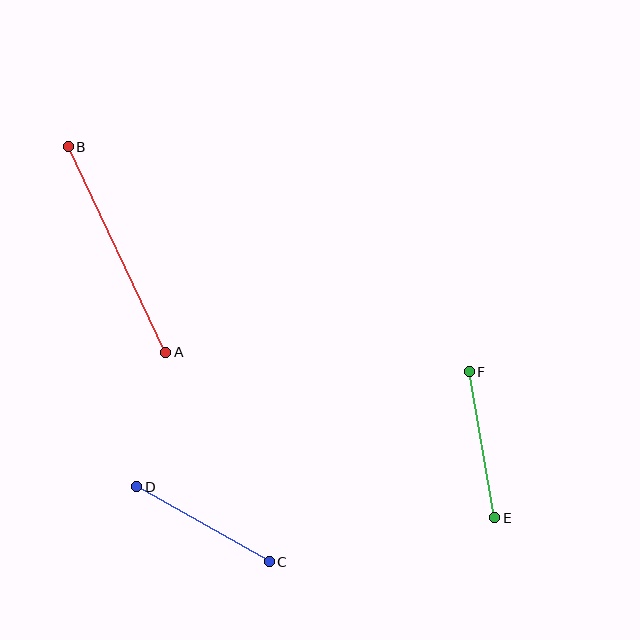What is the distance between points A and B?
The distance is approximately 227 pixels.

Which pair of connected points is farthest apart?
Points A and B are farthest apart.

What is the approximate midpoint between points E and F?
The midpoint is at approximately (482, 445) pixels.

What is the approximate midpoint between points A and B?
The midpoint is at approximately (117, 250) pixels.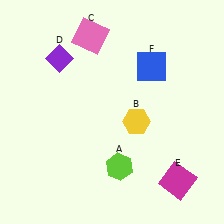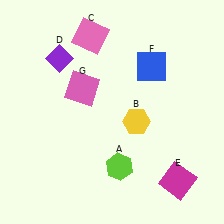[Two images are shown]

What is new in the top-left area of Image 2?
A pink square (G) was added in the top-left area of Image 2.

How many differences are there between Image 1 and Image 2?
There is 1 difference between the two images.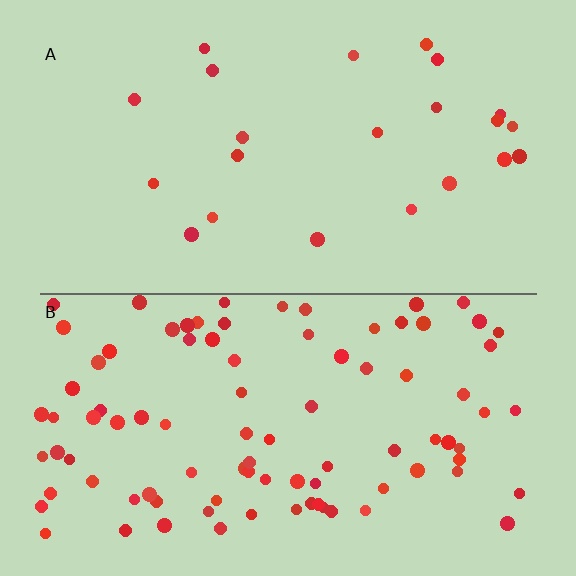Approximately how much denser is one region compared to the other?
Approximately 4.1× — region B over region A.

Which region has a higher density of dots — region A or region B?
B (the bottom).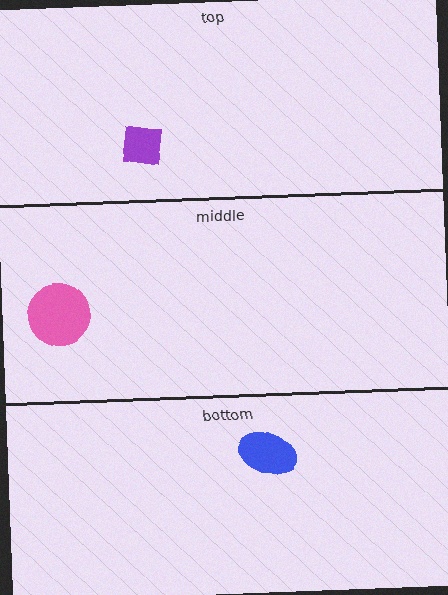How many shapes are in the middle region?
1.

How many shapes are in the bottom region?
1.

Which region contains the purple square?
The top region.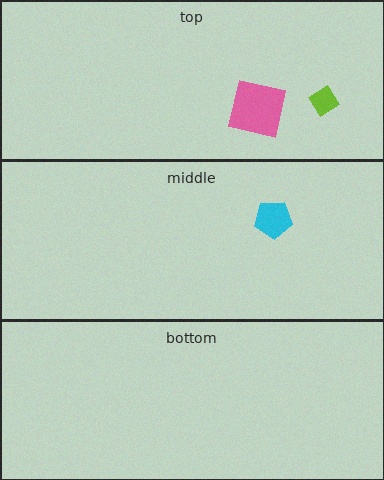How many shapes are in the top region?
2.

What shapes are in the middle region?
The cyan pentagon.